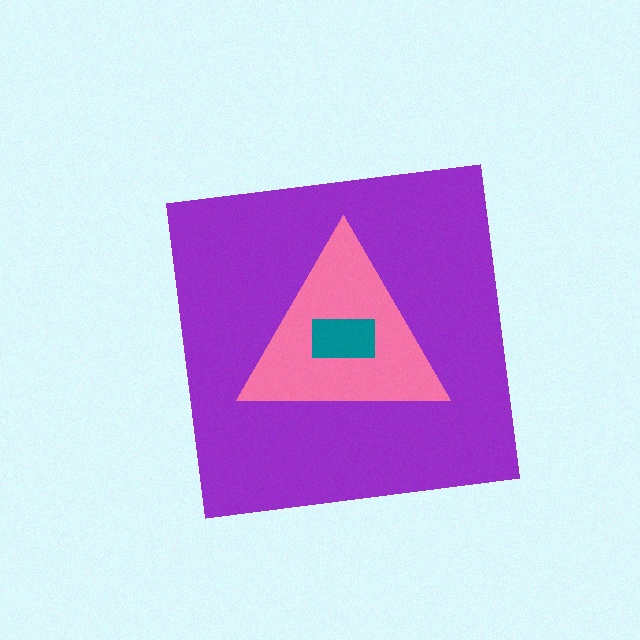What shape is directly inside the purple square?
The pink triangle.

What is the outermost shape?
The purple square.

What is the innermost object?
The teal rectangle.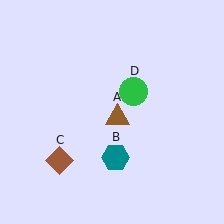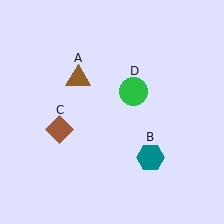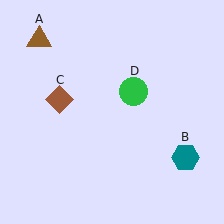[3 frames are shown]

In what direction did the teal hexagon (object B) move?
The teal hexagon (object B) moved right.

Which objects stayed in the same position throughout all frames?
Green circle (object D) remained stationary.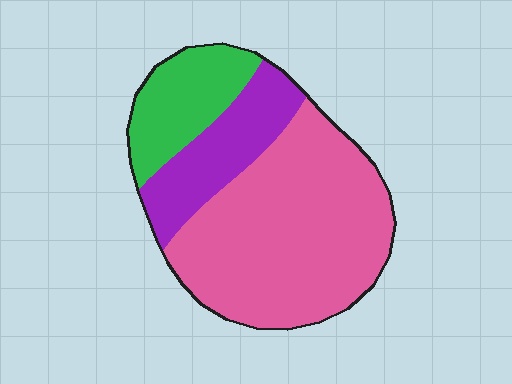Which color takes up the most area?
Pink, at roughly 60%.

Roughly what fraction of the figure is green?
Green takes up less than a quarter of the figure.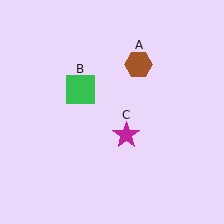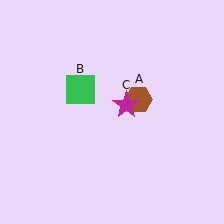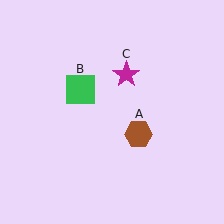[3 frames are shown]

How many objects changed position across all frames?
2 objects changed position: brown hexagon (object A), magenta star (object C).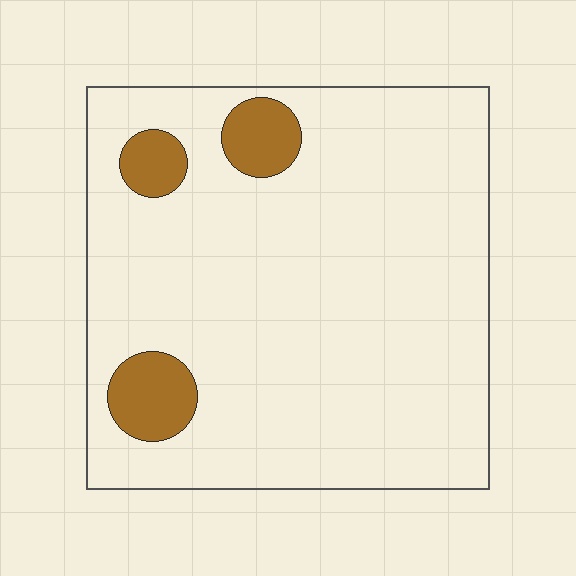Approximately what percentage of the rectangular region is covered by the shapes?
Approximately 10%.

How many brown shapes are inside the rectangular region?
3.